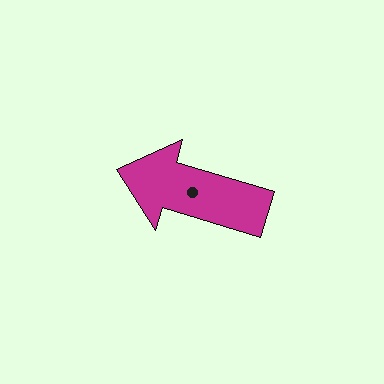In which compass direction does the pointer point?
West.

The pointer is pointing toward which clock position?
Roughly 10 o'clock.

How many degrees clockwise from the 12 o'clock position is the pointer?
Approximately 287 degrees.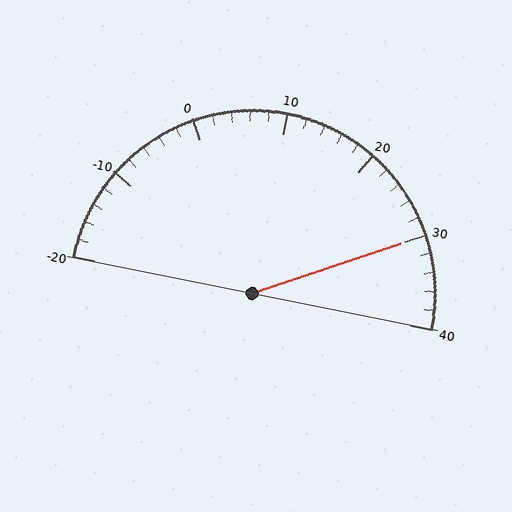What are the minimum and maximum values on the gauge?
The gauge ranges from -20 to 40.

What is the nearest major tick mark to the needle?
The nearest major tick mark is 30.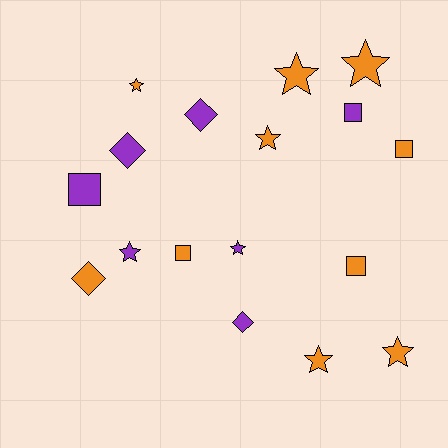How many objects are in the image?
There are 17 objects.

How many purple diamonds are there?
There are 3 purple diamonds.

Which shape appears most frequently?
Star, with 8 objects.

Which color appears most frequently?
Orange, with 10 objects.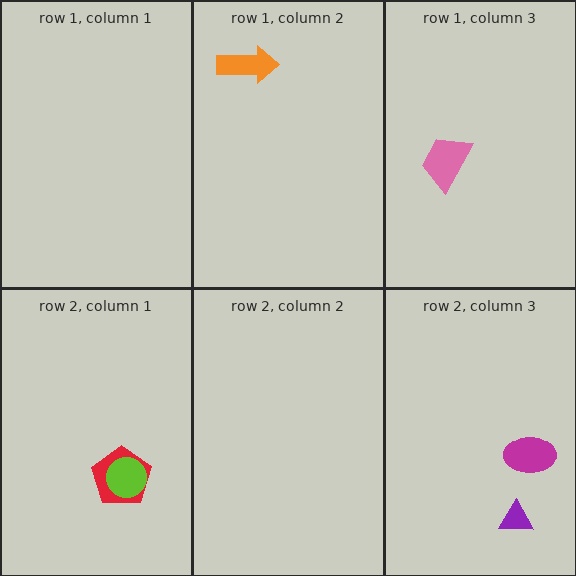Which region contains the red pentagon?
The row 2, column 1 region.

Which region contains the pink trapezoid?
The row 1, column 3 region.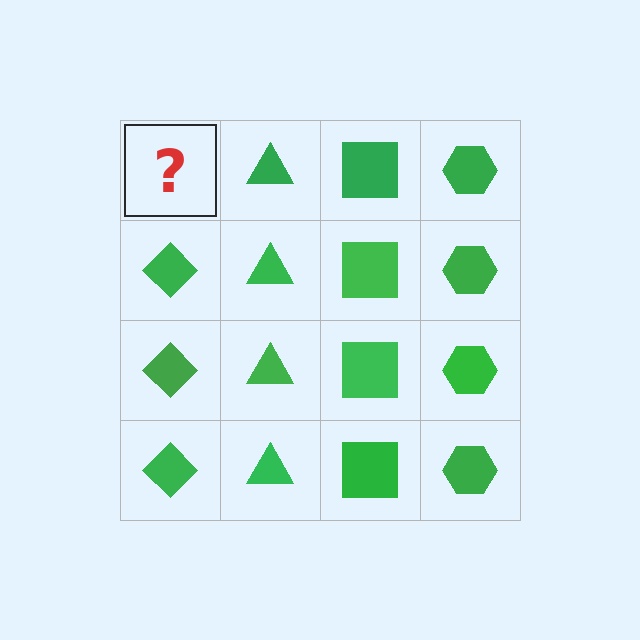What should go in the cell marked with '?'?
The missing cell should contain a green diamond.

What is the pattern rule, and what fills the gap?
The rule is that each column has a consistent shape. The gap should be filled with a green diamond.